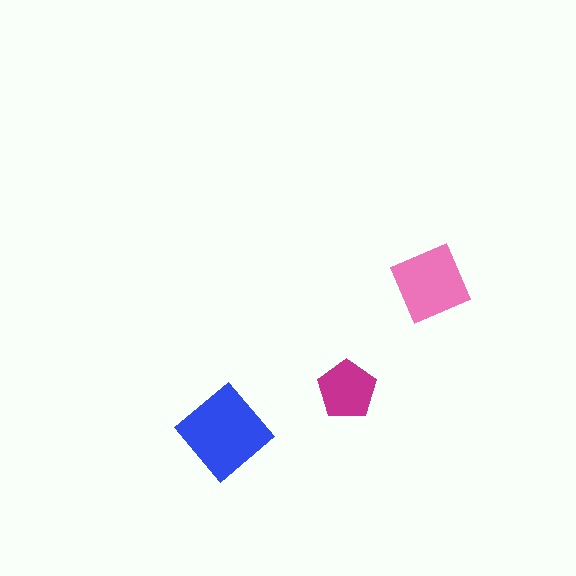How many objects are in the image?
There are 3 objects in the image.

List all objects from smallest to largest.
The magenta pentagon, the pink diamond, the blue diamond.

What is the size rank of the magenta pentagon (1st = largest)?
3rd.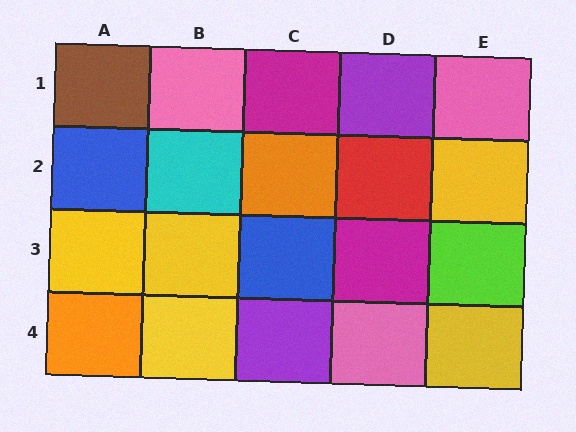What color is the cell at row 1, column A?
Brown.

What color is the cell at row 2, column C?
Orange.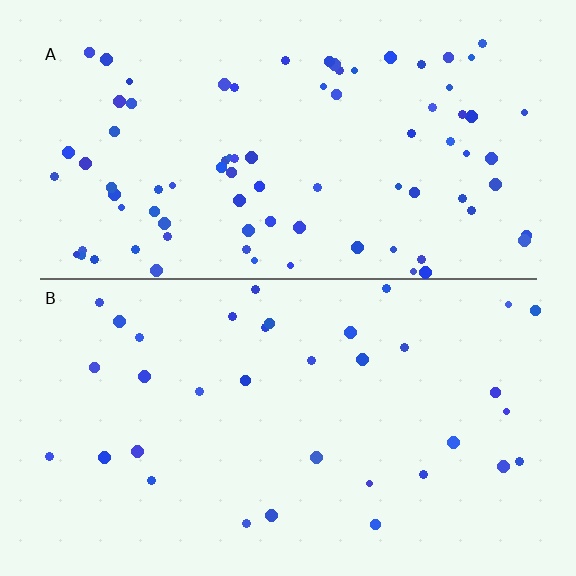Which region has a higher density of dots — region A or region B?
A (the top).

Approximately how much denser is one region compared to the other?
Approximately 2.4× — region A over region B.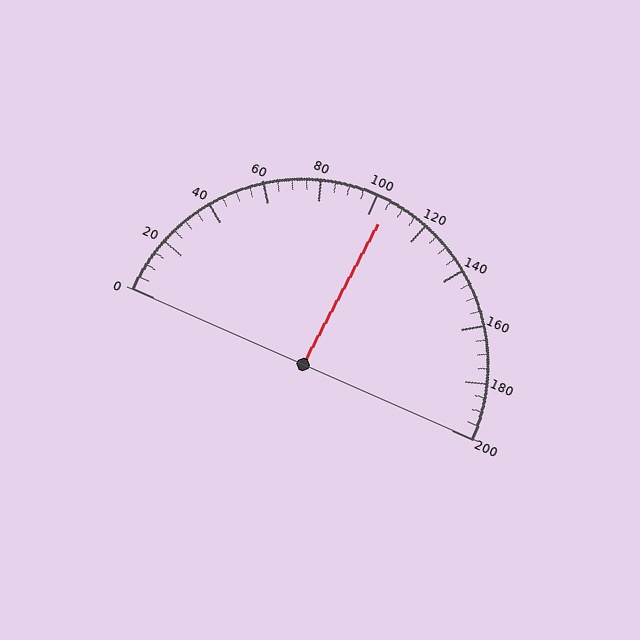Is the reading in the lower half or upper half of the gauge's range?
The reading is in the upper half of the range (0 to 200).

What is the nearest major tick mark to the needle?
The nearest major tick mark is 100.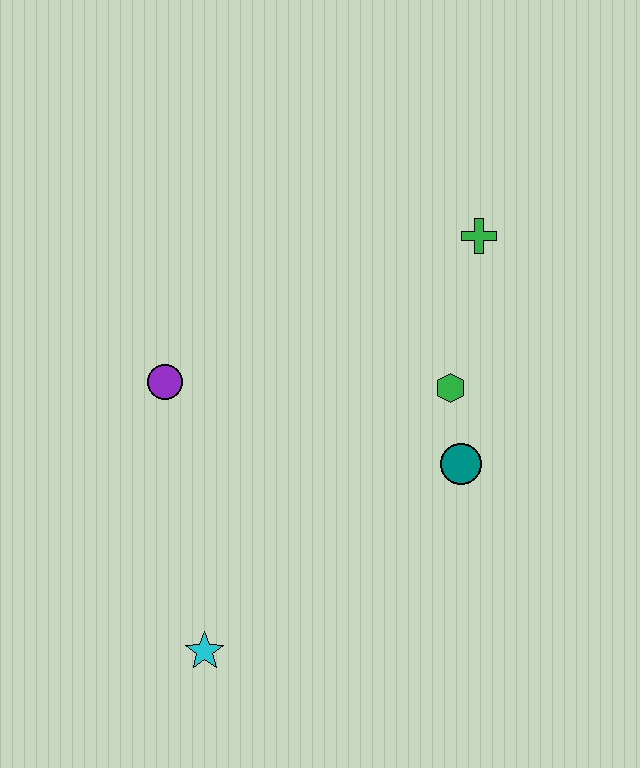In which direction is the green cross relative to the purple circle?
The green cross is to the right of the purple circle.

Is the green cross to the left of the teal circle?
No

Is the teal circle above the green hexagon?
No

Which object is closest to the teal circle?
The green hexagon is closest to the teal circle.